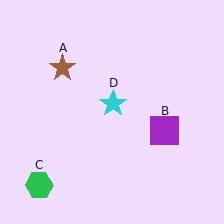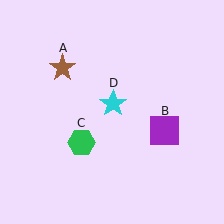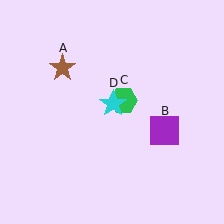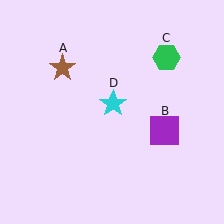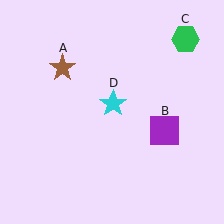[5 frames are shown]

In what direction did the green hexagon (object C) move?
The green hexagon (object C) moved up and to the right.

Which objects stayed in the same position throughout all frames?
Brown star (object A) and purple square (object B) and cyan star (object D) remained stationary.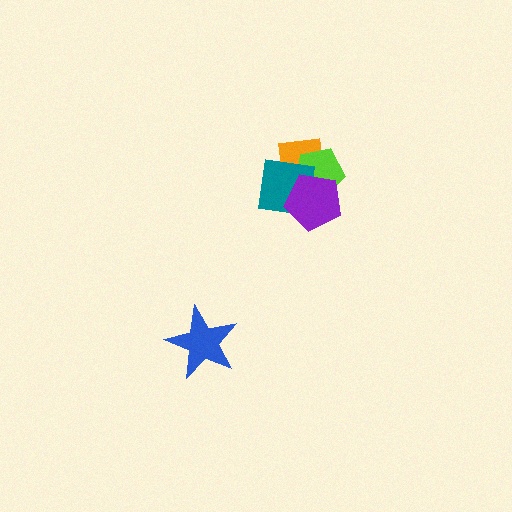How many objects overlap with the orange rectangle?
3 objects overlap with the orange rectangle.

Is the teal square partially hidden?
Yes, it is partially covered by another shape.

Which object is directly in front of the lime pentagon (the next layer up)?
The teal square is directly in front of the lime pentagon.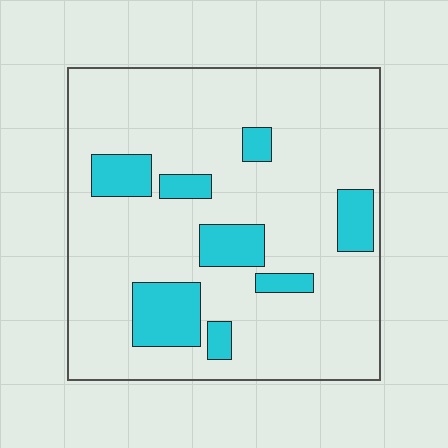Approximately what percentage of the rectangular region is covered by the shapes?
Approximately 15%.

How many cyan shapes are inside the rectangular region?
8.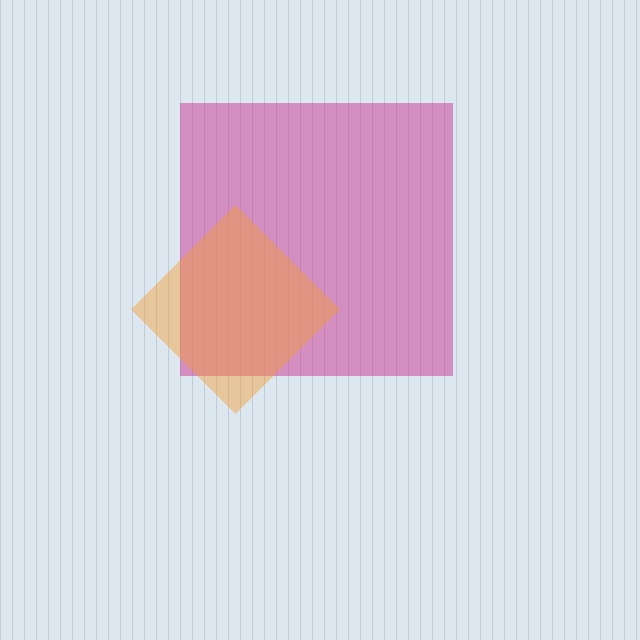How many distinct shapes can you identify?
There are 2 distinct shapes: a magenta square, an orange diamond.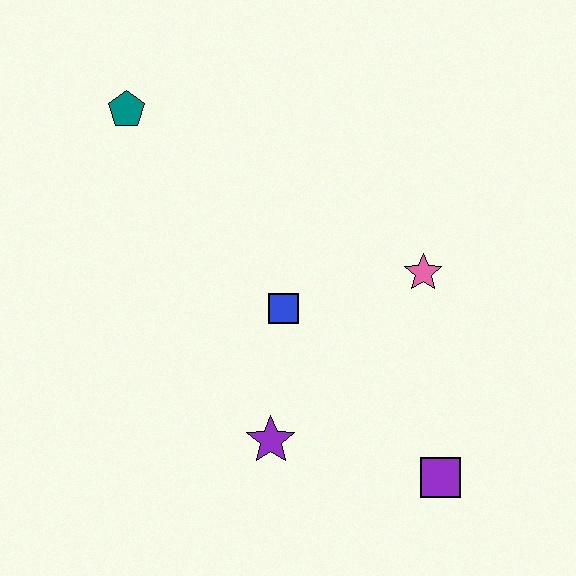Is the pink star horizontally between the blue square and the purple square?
Yes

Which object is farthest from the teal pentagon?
The purple square is farthest from the teal pentagon.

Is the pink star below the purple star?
No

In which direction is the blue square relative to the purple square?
The blue square is above the purple square.